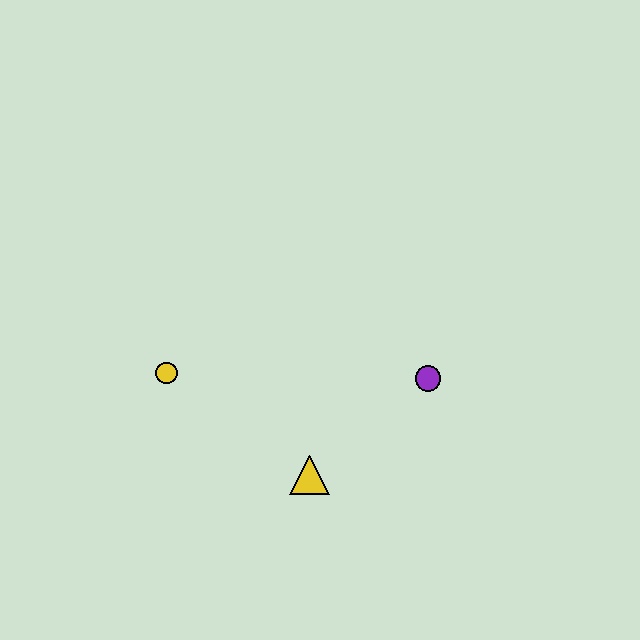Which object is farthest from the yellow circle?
The purple circle is farthest from the yellow circle.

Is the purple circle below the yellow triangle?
No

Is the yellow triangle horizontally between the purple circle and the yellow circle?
Yes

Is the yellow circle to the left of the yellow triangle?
Yes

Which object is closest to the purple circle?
The yellow triangle is closest to the purple circle.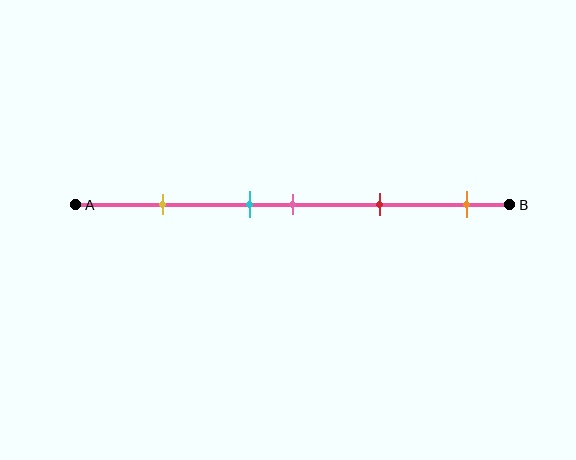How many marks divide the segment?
There are 5 marks dividing the segment.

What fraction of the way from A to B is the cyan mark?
The cyan mark is approximately 40% (0.4) of the way from A to B.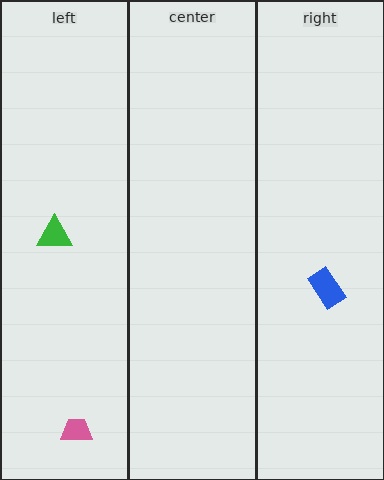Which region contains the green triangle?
The left region.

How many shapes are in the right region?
1.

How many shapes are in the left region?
2.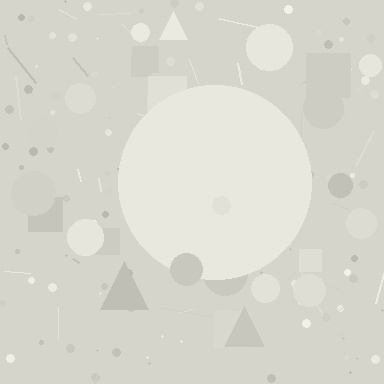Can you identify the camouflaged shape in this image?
The camouflaged shape is a circle.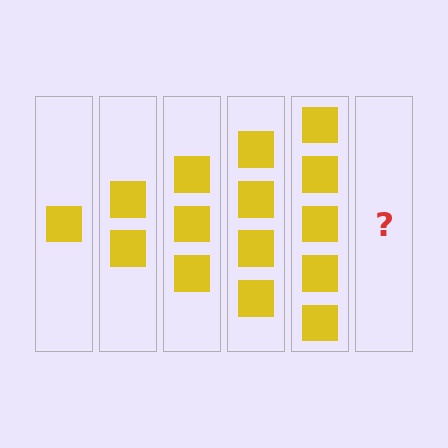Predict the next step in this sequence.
The next step is 6 squares.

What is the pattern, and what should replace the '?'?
The pattern is that each step adds one more square. The '?' should be 6 squares.